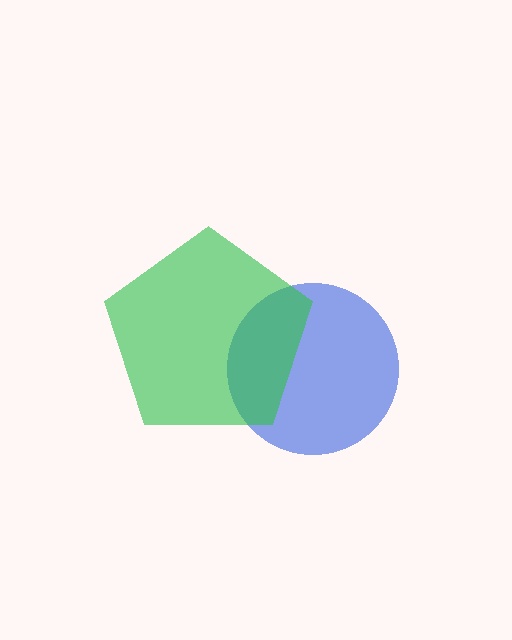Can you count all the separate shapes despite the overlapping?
Yes, there are 2 separate shapes.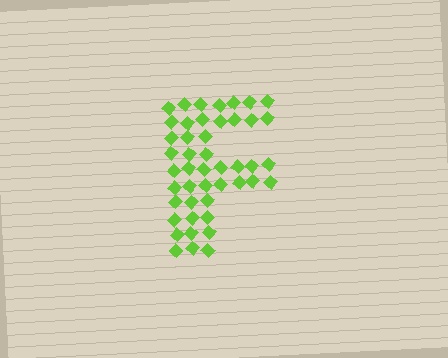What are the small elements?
The small elements are diamonds.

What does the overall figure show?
The overall figure shows the letter F.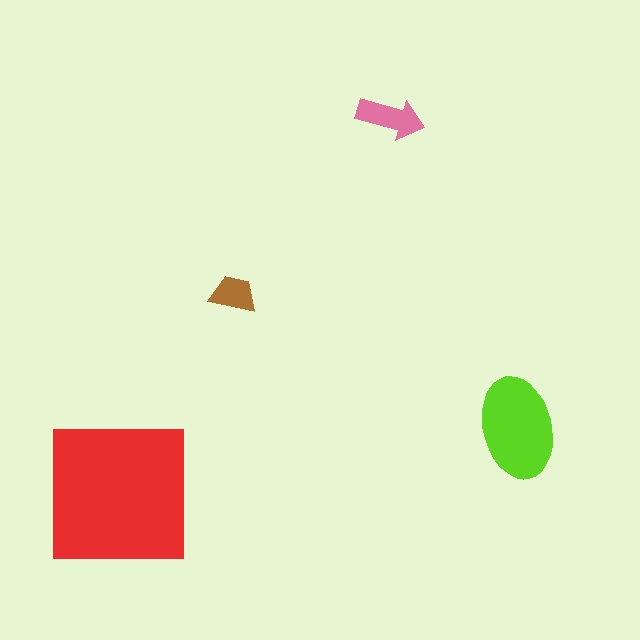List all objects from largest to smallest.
The red square, the lime ellipse, the pink arrow, the brown trapezoid.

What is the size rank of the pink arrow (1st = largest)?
3rd.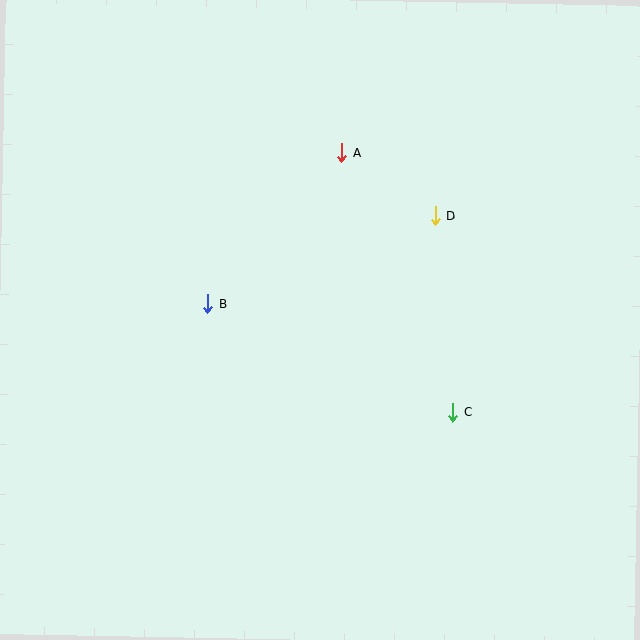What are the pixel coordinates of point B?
Point B is at (208, 304).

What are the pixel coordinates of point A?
Point A is at (342, 153).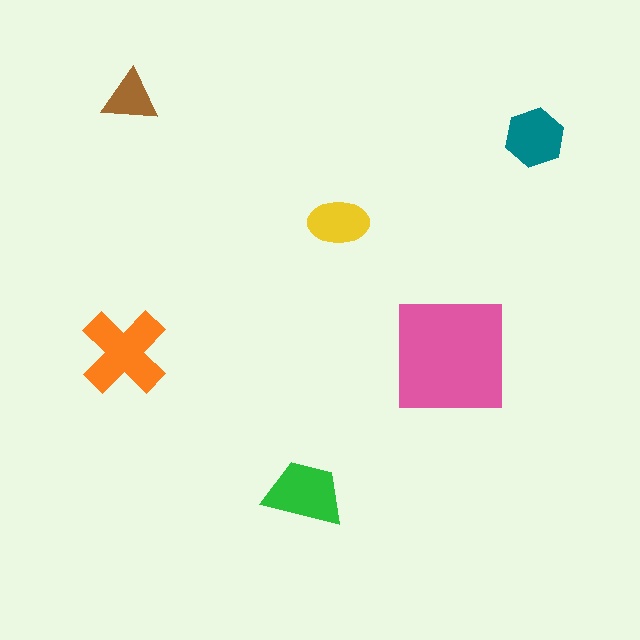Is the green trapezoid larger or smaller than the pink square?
Smaller.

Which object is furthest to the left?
The orange cross is leftmost.